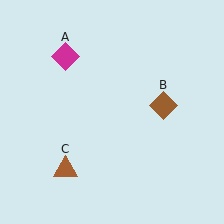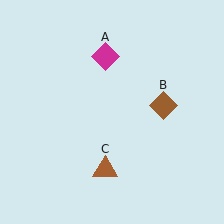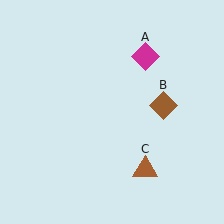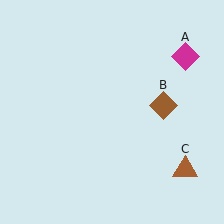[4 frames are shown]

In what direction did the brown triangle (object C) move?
The brown triangle (object C) moved right.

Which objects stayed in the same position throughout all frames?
Brown diamond (object B) remained stationary.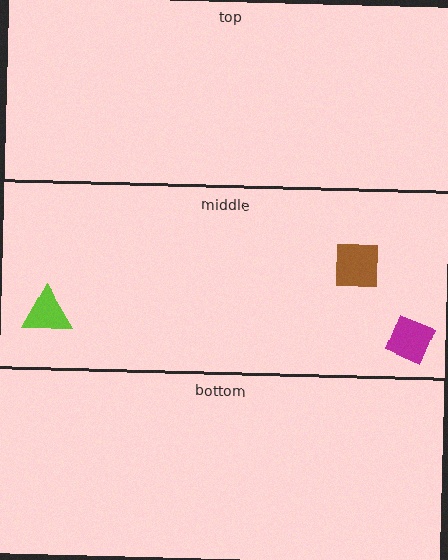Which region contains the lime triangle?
The middle region.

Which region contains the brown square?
The middle region.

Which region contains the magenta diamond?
The middle region.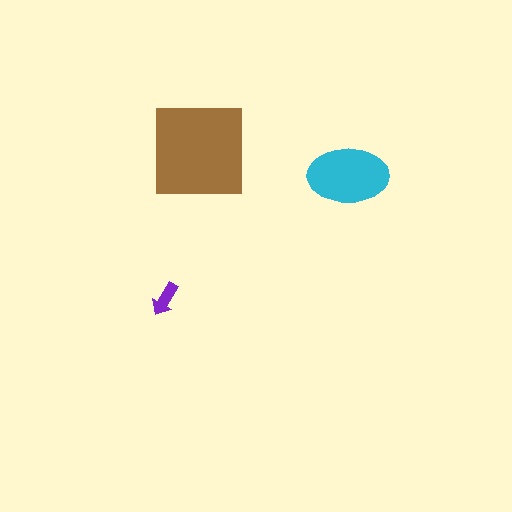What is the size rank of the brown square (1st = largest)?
1st.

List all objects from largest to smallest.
The brown square, the cyan ellipse, the purple arrow.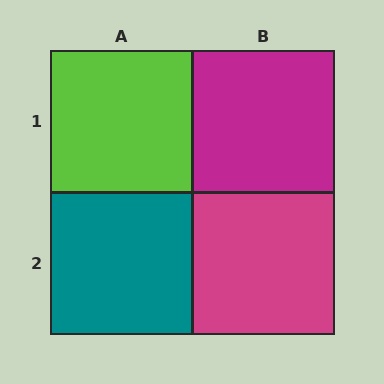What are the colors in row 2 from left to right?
Teal, magenta.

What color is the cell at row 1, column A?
Lime.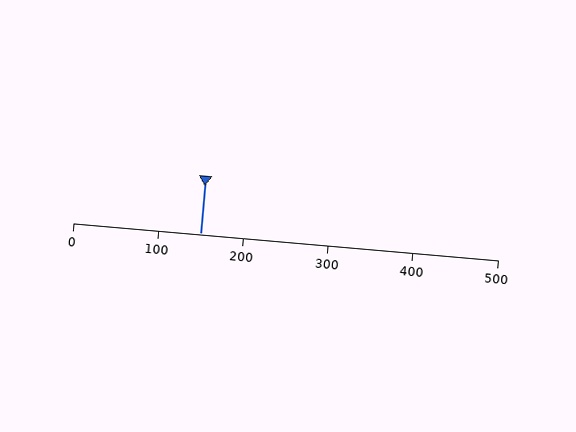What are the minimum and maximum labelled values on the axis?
The axis runs from 0 to 500.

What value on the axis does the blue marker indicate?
The marker indicates approximately 150.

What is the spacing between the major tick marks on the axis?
The major ticks are spaced 100 apart.